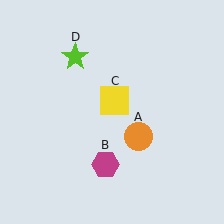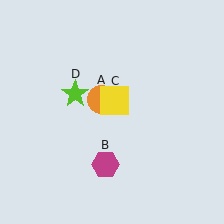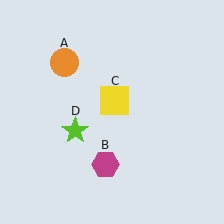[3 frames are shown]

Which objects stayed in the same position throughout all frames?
Magenta hexagon (object B) and yellow square (object C) remained stationary.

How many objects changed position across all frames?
2 objects changed position: orange circle (object A), lime star (object D).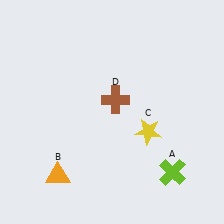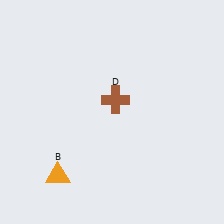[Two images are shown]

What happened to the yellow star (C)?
The yellow star (C) was removed in Image 2. It was in the bottom-right area of Image 1.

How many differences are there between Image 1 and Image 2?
There are 2 differences between the two images.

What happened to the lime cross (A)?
The lime cross (A) was removed in Image 2. It was in the bottom-right area of Image 1.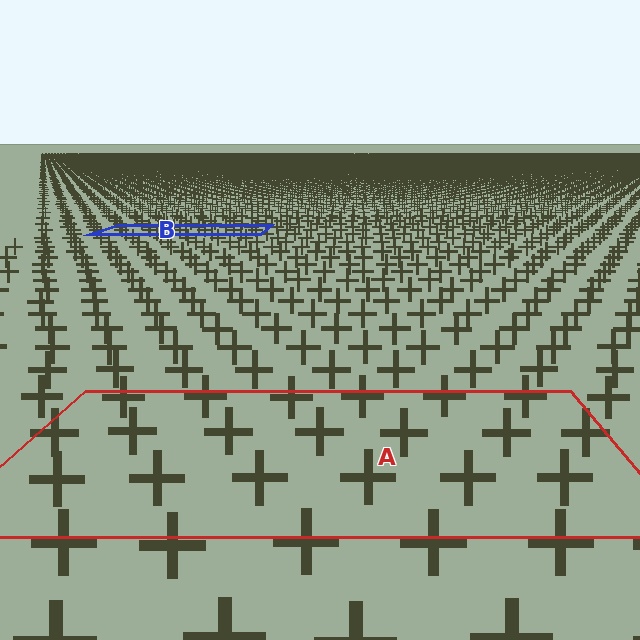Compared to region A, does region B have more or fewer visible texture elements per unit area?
Region B has more texture elements per unit area — they are packed more densely because it is farther away.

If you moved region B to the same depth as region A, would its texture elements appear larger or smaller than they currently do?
They would appear larger. At a closer depth, the same texture elements are projected at a bigger on-screen size.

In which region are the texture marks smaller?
The texture marks are smaller in region B, because it is farther away.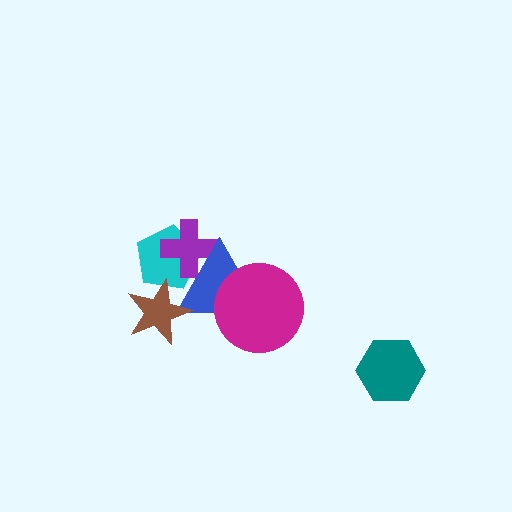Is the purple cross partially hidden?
Yes, it is partially covered by another shape.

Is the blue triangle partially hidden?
Yes, it is partially covered by another shape.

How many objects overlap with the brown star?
2 objects overlap with the brown star.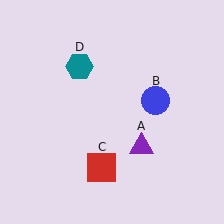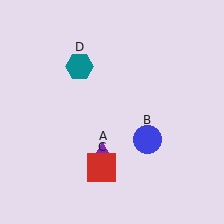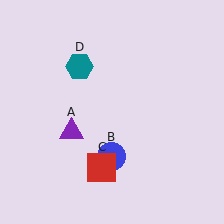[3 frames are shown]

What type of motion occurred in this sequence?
The purple triangle (object A), blue circle (object B) rotated clockwise around the center of the scene.